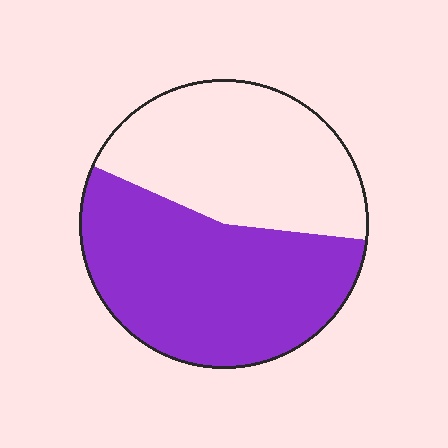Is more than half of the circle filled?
Yes.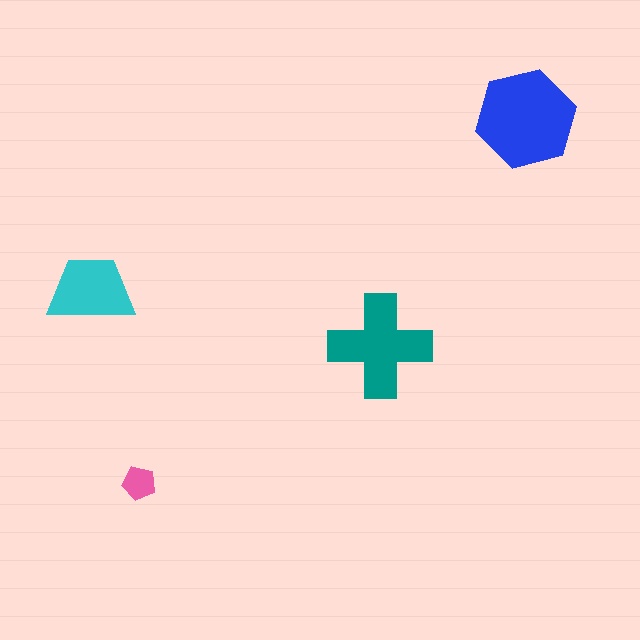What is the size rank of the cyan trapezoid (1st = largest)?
3rd.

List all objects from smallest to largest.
The pink pentagon, the cyan trapezoid, the teal cross, the blue hexagon.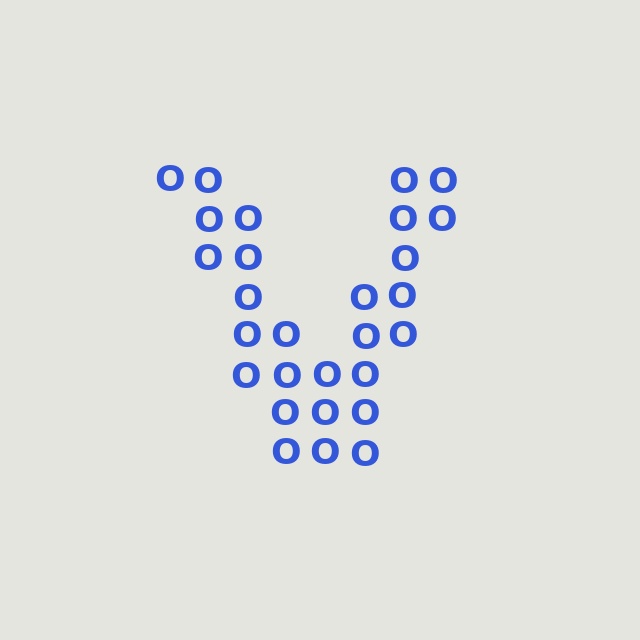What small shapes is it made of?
It is made of small letter O's.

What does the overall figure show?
The overall figure shows the letter V.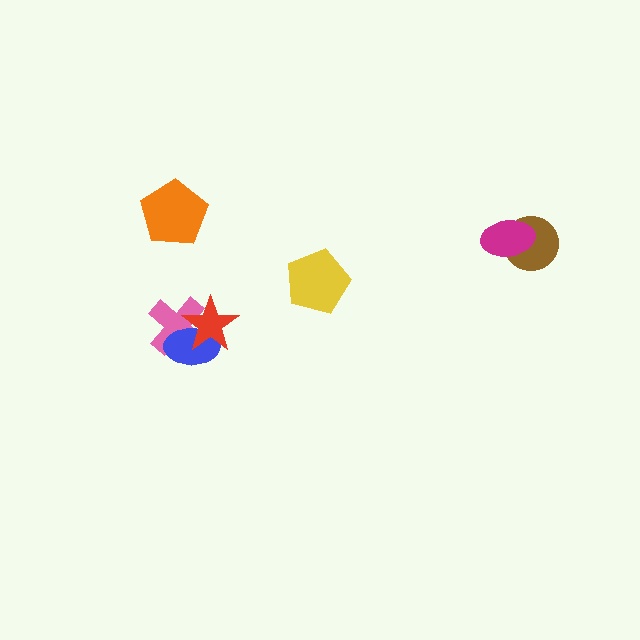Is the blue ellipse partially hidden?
Yes, it is partially covered by another shape.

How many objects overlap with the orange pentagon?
0 objects overlap with the orange pentagon.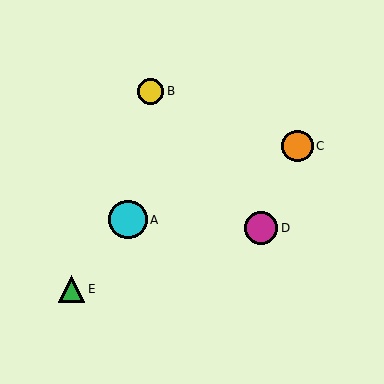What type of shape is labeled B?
Shape B is a yellow circle.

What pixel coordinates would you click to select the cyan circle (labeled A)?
Click at (128, 220) to select the cyan circle A.